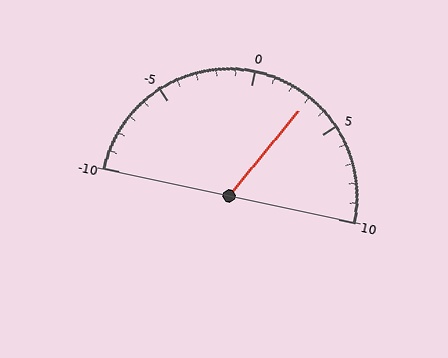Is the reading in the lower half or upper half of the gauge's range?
The reading is in the upper half of the range (-10 to 10).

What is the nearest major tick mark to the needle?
The nearest major tick mark is 5.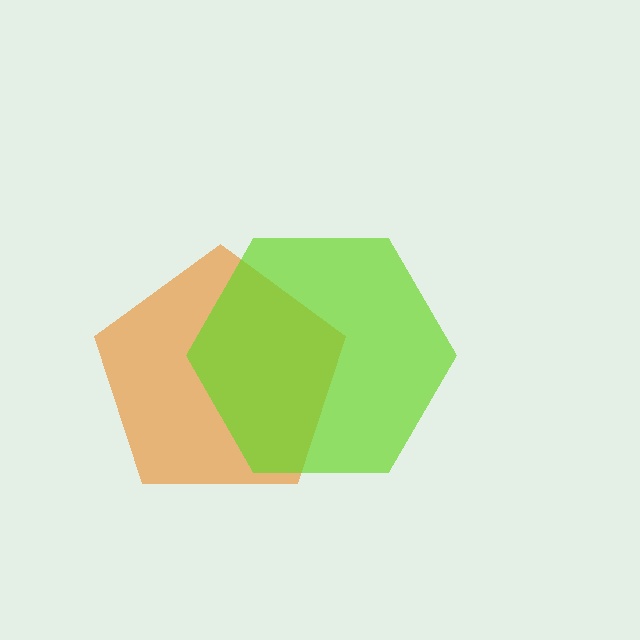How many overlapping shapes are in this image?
There are 2 overlapping shapes in the image.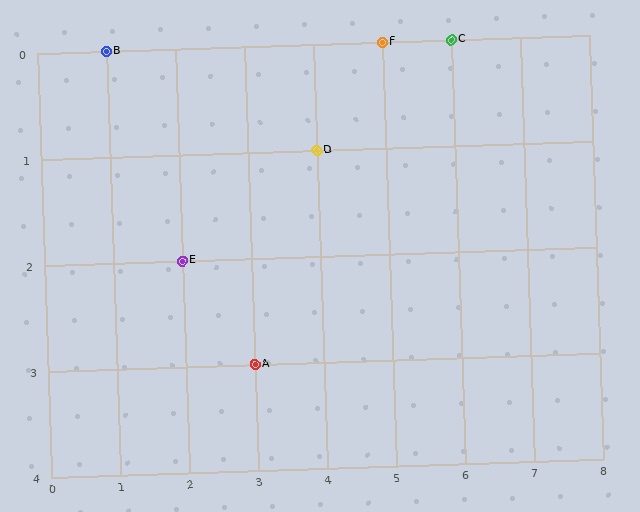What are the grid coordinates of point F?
Point F is at grid coordinates (5, 0).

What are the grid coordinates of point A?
Point A is at grid coordinates (3, 3).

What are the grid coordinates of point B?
Point B is at grid coordinates (1, 0).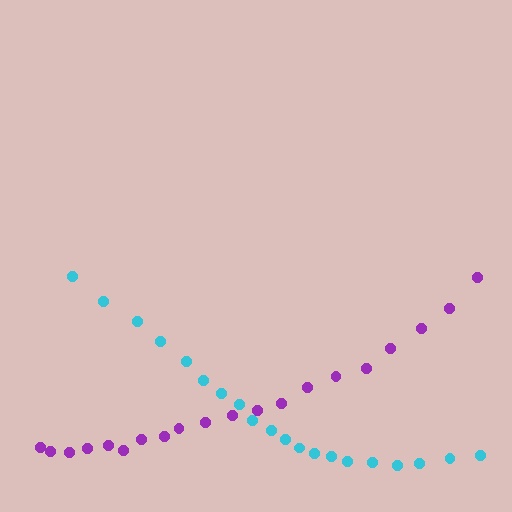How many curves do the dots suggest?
There are 2 distinct paths.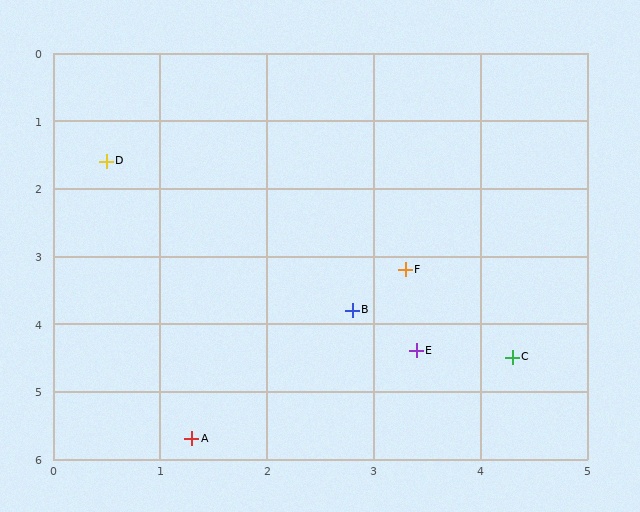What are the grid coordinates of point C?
Point C is at approximately (4.3, 4.5).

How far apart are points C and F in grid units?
Points C and F are about 1.6 grid units apart.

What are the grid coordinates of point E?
Point E is at approximately (3.4, 4.4).